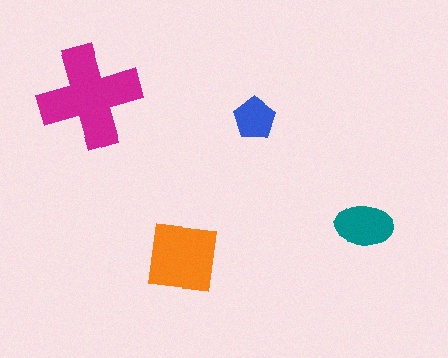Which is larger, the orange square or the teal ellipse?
The orange square.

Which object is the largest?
The magenta cross.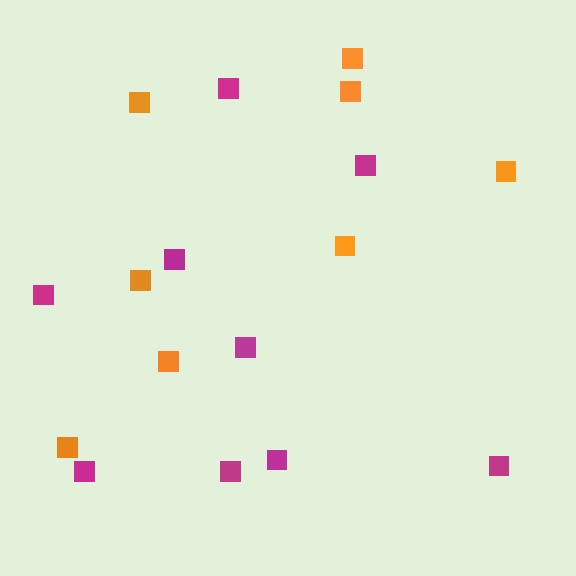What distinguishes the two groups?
There are 2 groups: one group of orange squares (8) and one group of magenta squares (9).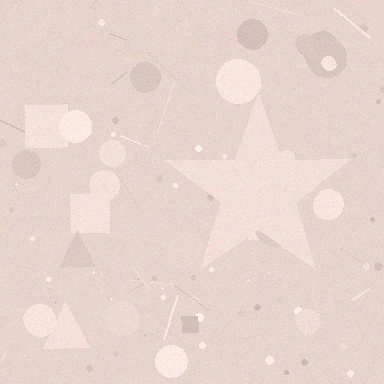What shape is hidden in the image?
A star is hidden in the image.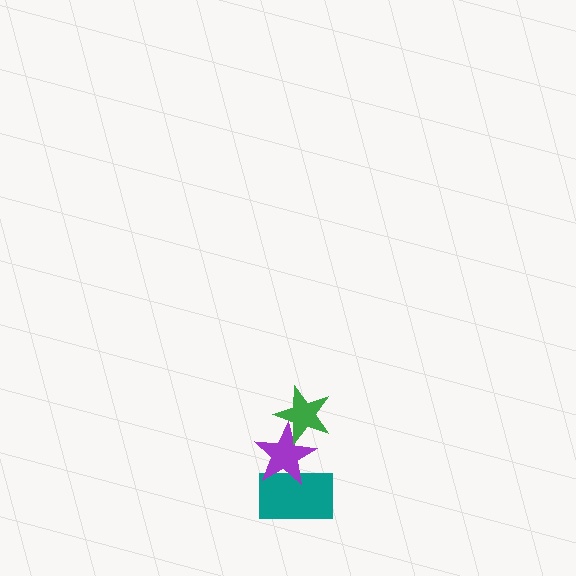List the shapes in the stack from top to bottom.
From top to bottom: the green star, the purple star, the teal rectangle.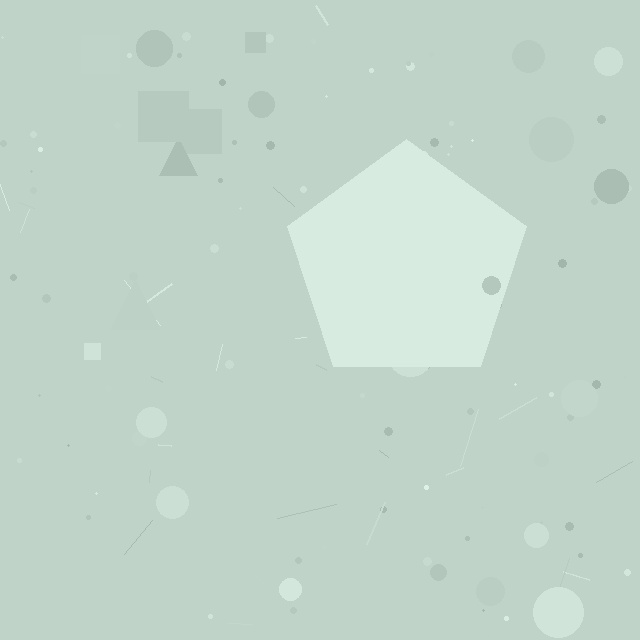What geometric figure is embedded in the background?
A pentagon is embedded in the background.